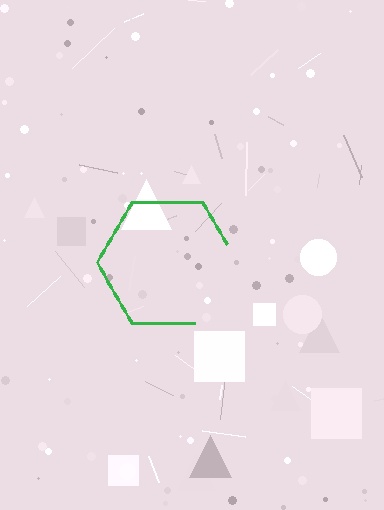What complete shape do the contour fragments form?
The contour fragments form a hexagon.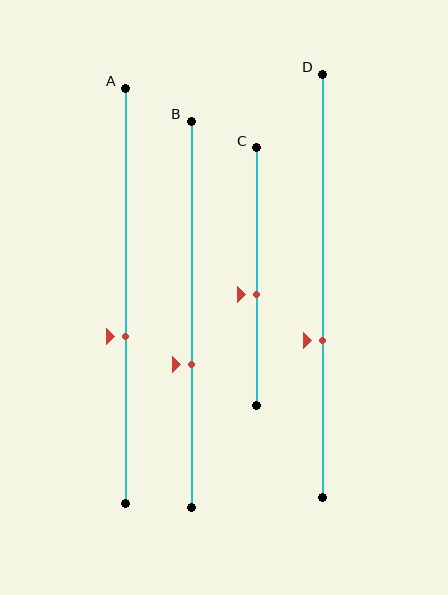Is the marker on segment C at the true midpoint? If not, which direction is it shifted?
No, the marker on segment C is shifted downward by about 7% of the segment length.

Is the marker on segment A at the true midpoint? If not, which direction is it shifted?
No, the marker on segment A is shifted downward by about 10% of the segment length.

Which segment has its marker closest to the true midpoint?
Segment C has its marker closest to the true midpoint.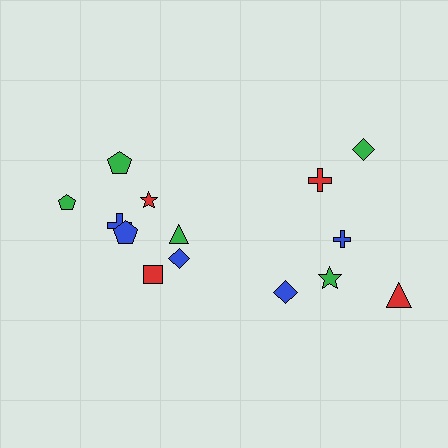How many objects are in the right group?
There are 6 objects.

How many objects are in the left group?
There are 8 objects.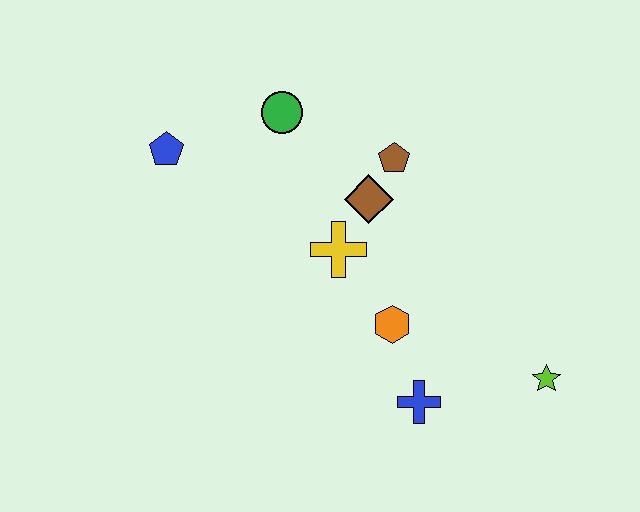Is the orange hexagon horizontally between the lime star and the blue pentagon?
Yes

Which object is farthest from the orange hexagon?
The blue pentagon is farthest from the orange hexagon.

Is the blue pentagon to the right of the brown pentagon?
No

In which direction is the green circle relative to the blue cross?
The green circle is above the blue cross.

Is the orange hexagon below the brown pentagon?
Yes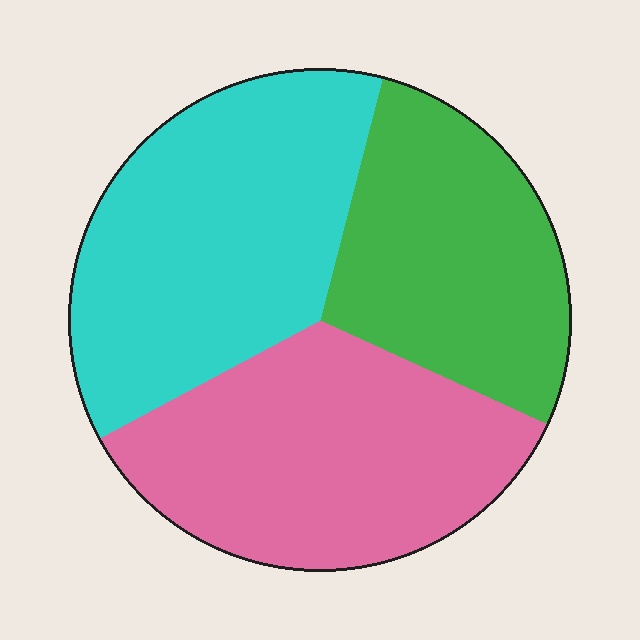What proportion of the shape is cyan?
Cyan covers roughly 35% of the shape.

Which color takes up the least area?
Green, at roughly 30%.